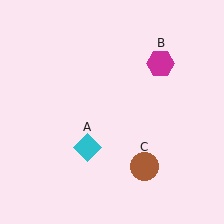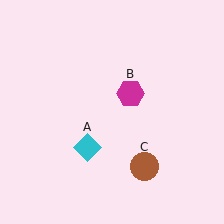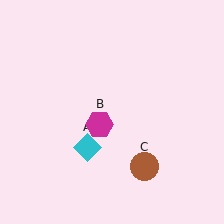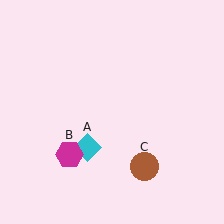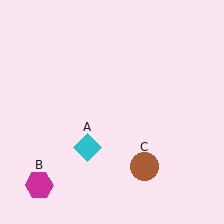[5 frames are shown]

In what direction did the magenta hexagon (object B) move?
The magenta hexagon (object B) moved down and to the left.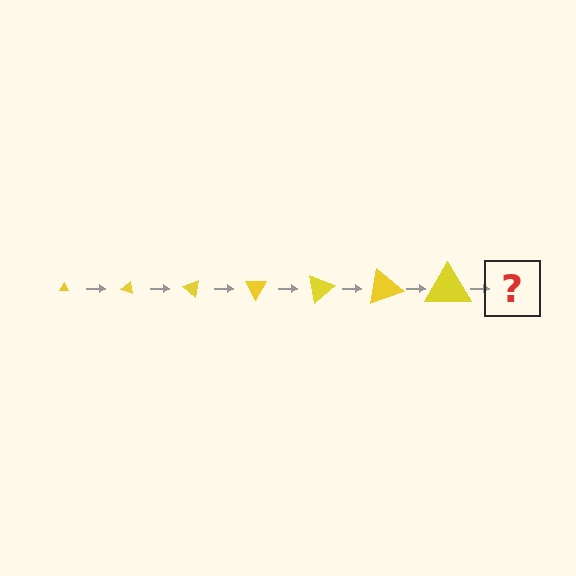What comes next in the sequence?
The next element should be a triangle, larger than the previous one and rotated 140 degrees from the start.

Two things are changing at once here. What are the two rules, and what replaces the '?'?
The two rules are that the triangle grows larger each step and it rotates 20 degrees each step. The '?' should be a triangle, larger than the previous one and rotated 140 degrees from the start.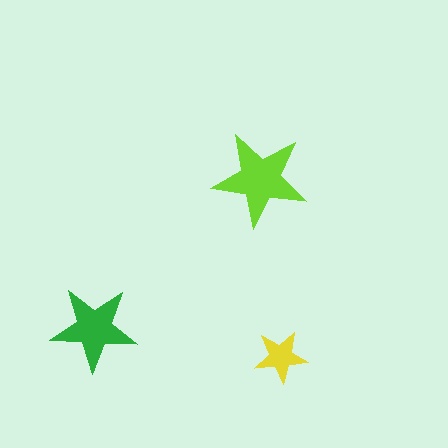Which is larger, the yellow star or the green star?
The green one.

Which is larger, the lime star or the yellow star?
The lime one.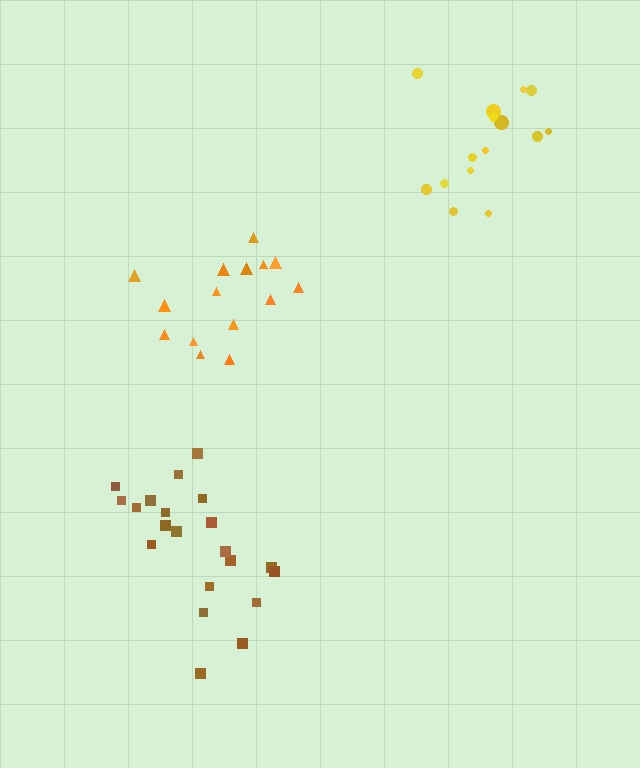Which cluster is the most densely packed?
Orange.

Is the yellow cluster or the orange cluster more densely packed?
Orange.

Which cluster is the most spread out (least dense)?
Yellow.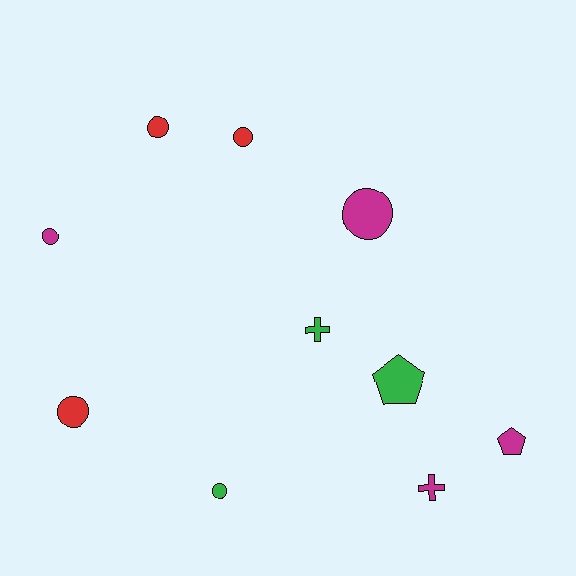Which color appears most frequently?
Magenta, with 4 objects.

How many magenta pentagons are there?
There is 1 magenta pentagon.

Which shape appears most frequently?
Circle, with 6 objects.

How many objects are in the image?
There are 10 objects.